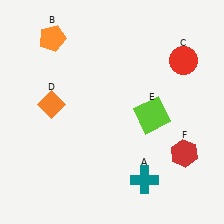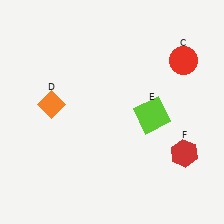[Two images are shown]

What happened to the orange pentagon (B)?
The orange pentagon (B) was removed in Image 2. It was in the top-left area of Image 1.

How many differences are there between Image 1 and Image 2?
There are 2 differences between the two images.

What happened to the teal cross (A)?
The teal cross (A) was removed in Image 2. It was in the bottom-right area of Image 1.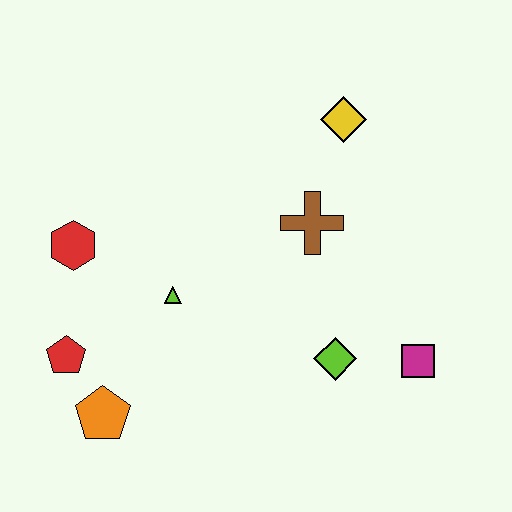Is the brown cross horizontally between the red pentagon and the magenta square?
Yes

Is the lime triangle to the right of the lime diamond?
No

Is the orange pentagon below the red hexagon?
Yes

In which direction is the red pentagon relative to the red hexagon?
The red pentagon is below the red hexagon.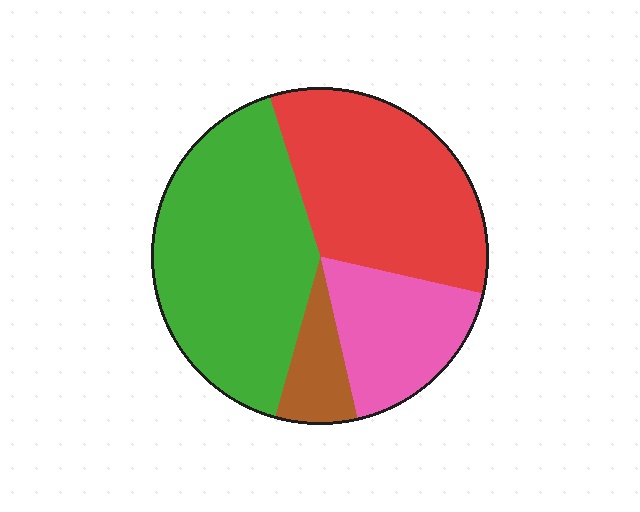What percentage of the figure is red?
Red covers around 35% of the figure.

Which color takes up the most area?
Green, at roughly 40%.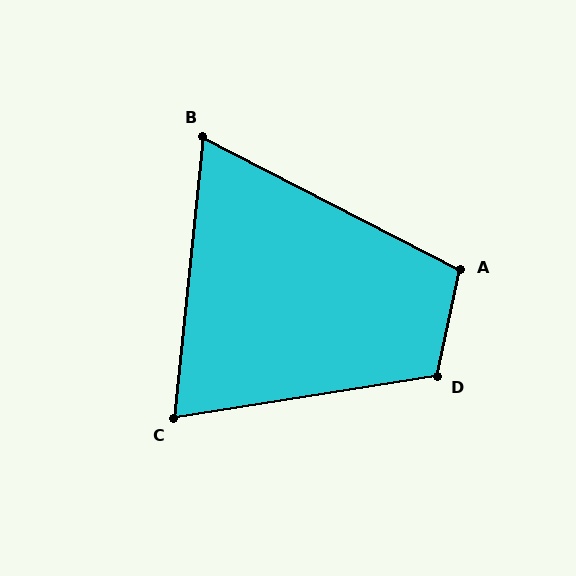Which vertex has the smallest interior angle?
B, at approximately 69 degrees.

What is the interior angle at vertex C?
Approximately 75 degrees (acute).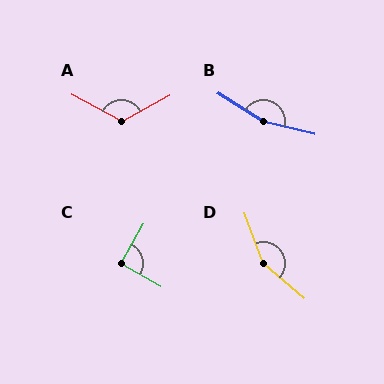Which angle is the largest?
B, at approximately 162 degrees.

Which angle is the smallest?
C, at approximately 90 degrees.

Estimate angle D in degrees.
Approximately 150 degrees.